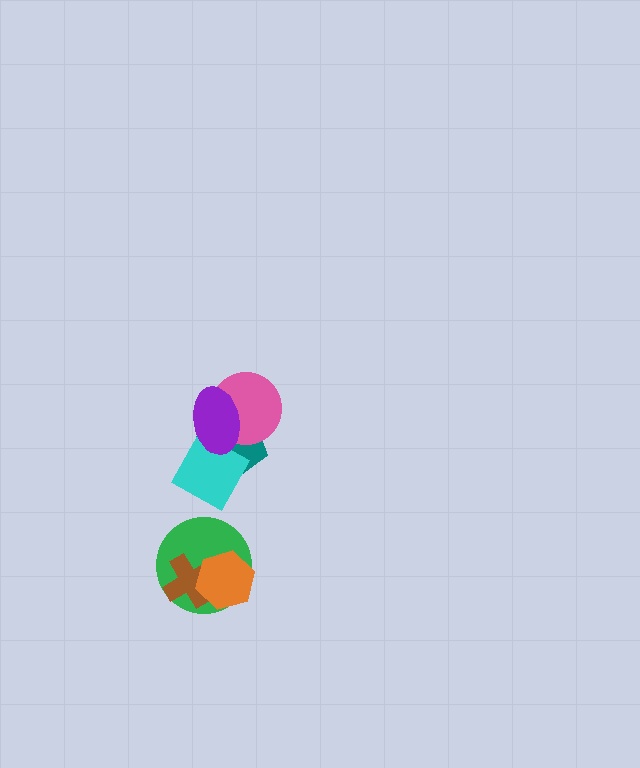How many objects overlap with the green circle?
2 objects overlap with the green circle.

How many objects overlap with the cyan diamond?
2 objects overlap with the cyan diamond.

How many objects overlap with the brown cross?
2 objects overlap with the brown cross.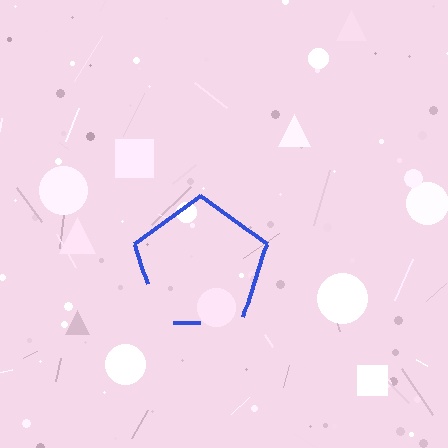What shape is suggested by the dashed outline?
The dashed outline suggests a pentagon.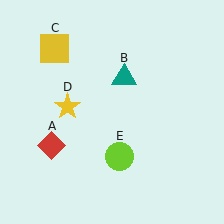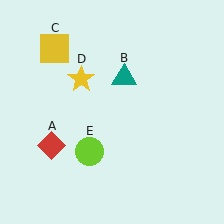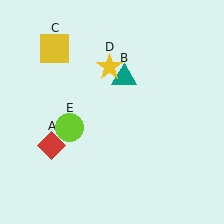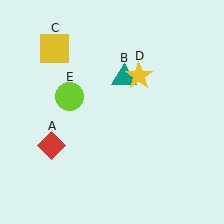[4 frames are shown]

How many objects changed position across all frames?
2 objects changed position: yellow star (object D), lime circle (object E).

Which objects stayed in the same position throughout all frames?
Red diamond (object A) and teal triangle (object B) and yellow square (object C) remained stationary.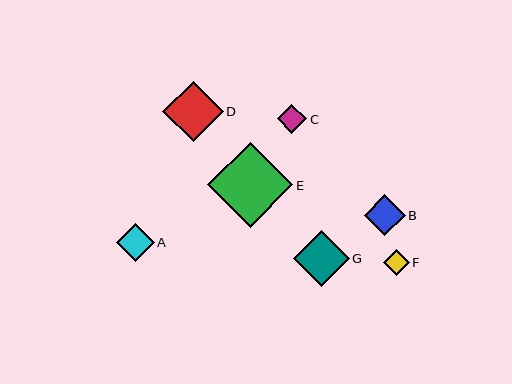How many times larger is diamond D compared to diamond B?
Diamond D is approximately 1.5 times the size of diamond B.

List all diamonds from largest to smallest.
From largest to smallest: E, D, G, B, A, C, F.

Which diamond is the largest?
Diamond E is the largest with a size of approximately 85 pixels.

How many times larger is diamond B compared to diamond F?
Diamond B is approximately 1.6 times the size of diamond F.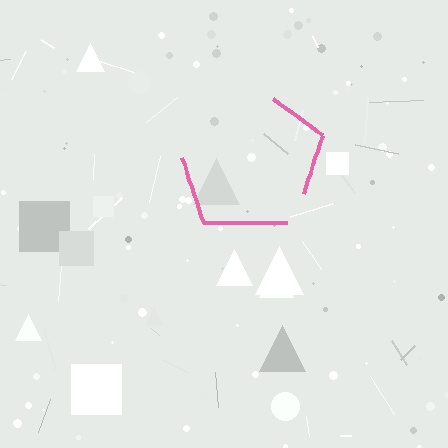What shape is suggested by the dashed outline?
The dashed outline suggests a pentagon.